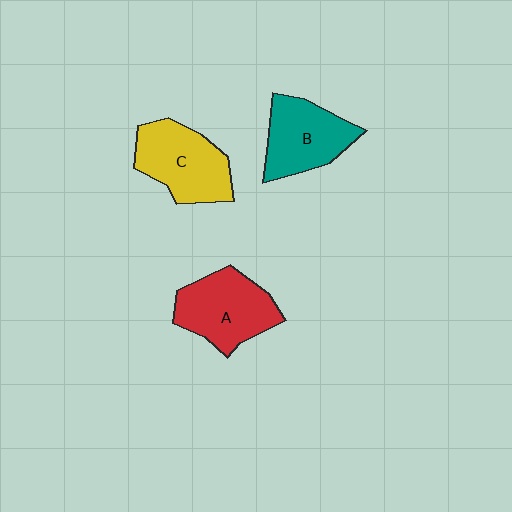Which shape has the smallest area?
Shape B (teal).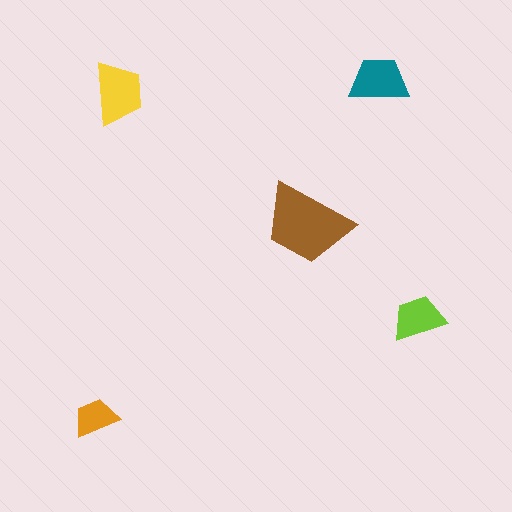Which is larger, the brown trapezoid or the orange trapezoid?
The brown one.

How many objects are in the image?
There are 5 objects in the image.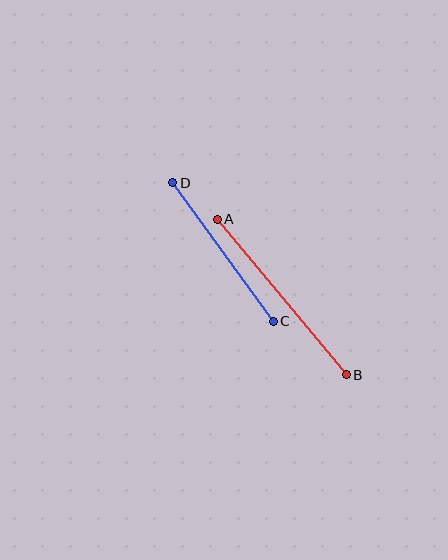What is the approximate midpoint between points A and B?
The midpoint is at approximately (282, 297) pixels.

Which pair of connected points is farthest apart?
Points A and B are farthest apart.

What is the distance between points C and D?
The distance is approximately 171 pixels.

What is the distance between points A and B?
The distance is approximately 202 pixels.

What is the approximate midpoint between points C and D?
The midpoint is at approximately (223, 252) pixels.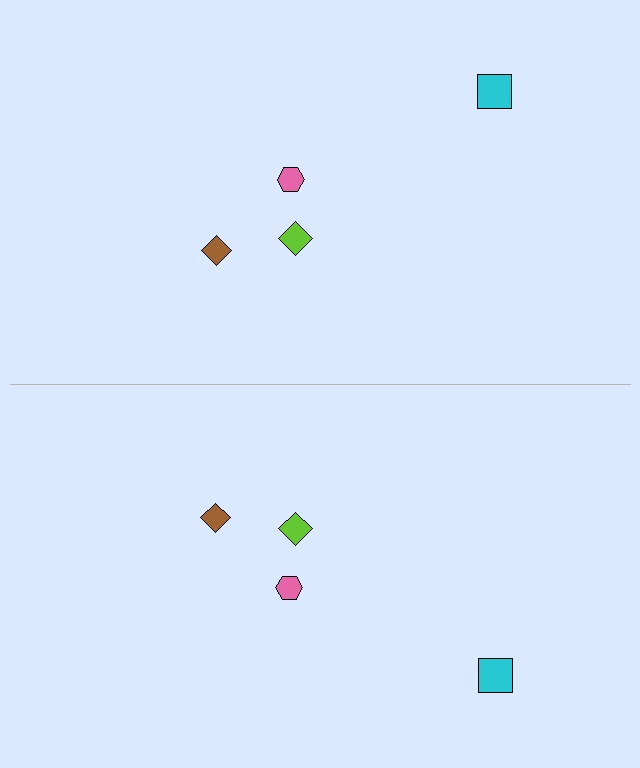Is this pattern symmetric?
Yes, this pattern has bilateral (reflection) symmetry.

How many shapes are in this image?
There are 8 shapes in this image.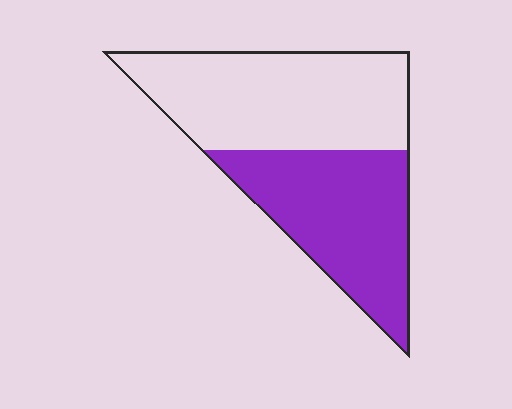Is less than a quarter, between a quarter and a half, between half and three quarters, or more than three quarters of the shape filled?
Between a quarter and a half.